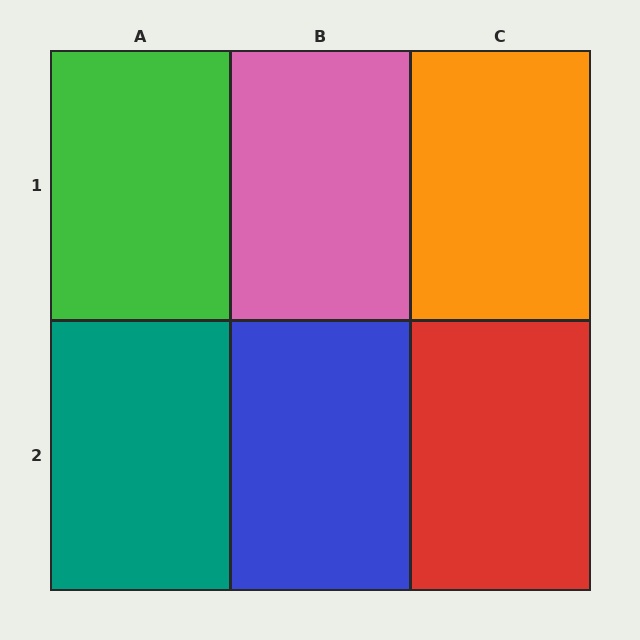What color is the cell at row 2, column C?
Red.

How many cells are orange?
1 cell is orange.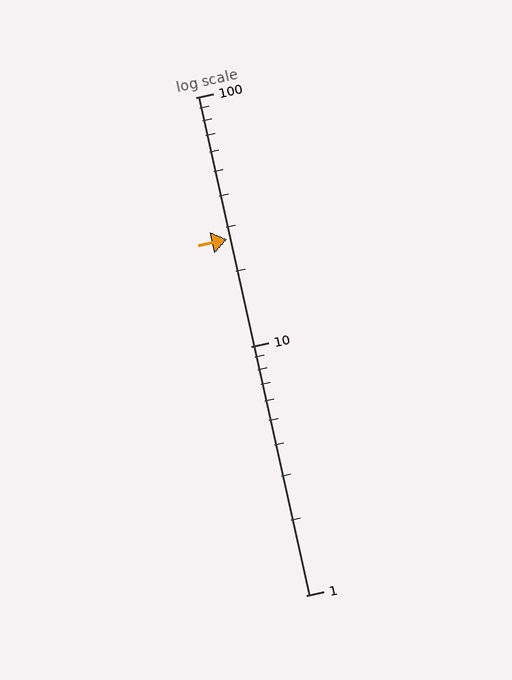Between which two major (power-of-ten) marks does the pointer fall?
The pointer is between 10 and 100.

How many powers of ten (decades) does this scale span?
The scale spans 2 decades, from 1 to 100.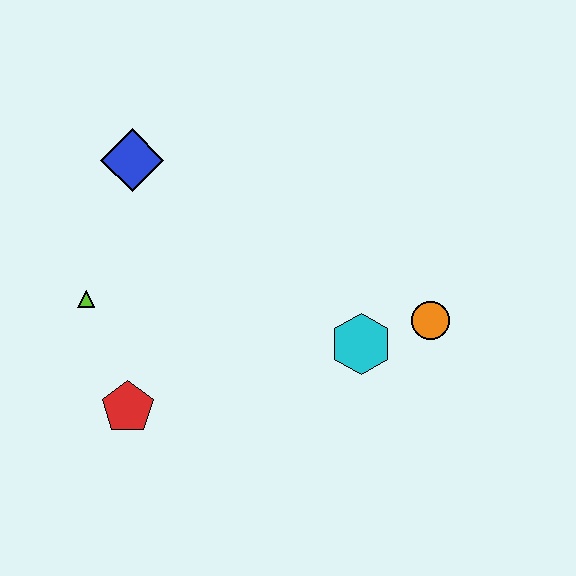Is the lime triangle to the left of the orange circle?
Yes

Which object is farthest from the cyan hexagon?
The blue diamond is farthest from the cyan hexagon.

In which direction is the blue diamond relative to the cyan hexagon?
The blue diamond is to the left of the cyan hexagon.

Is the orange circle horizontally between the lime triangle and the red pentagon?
No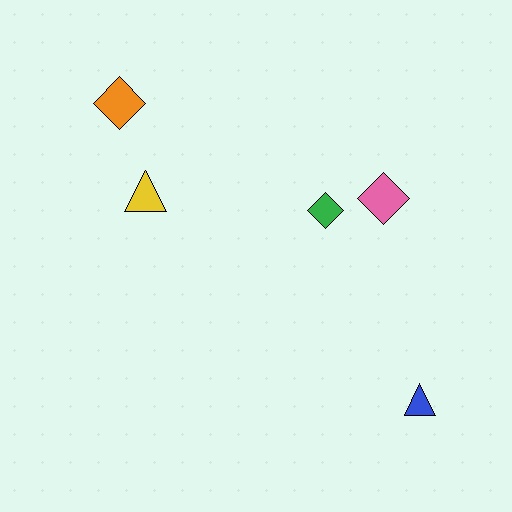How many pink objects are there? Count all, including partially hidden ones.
There is 1 pink object.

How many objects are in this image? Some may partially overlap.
There are 5 objects.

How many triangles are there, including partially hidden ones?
There are 2 triangles.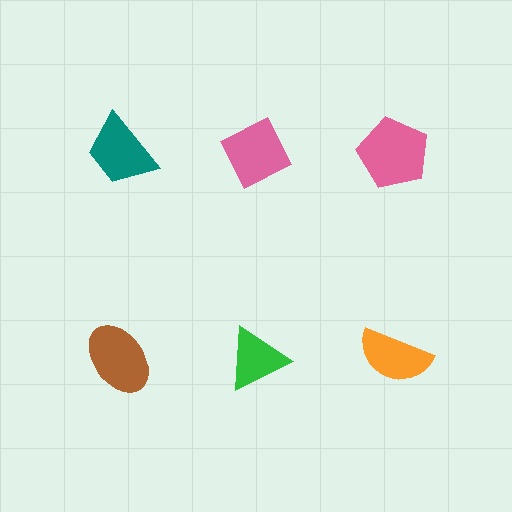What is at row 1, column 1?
A teal trapezoid.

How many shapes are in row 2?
3 shapes.